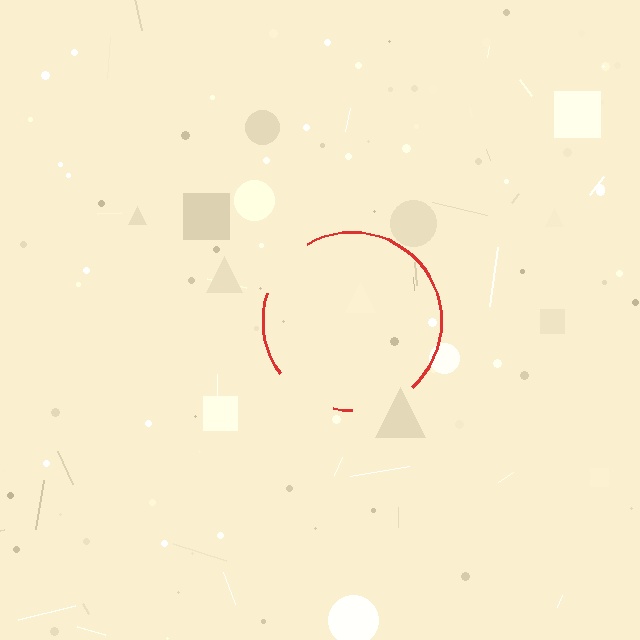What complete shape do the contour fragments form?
The contour fragments form a circle.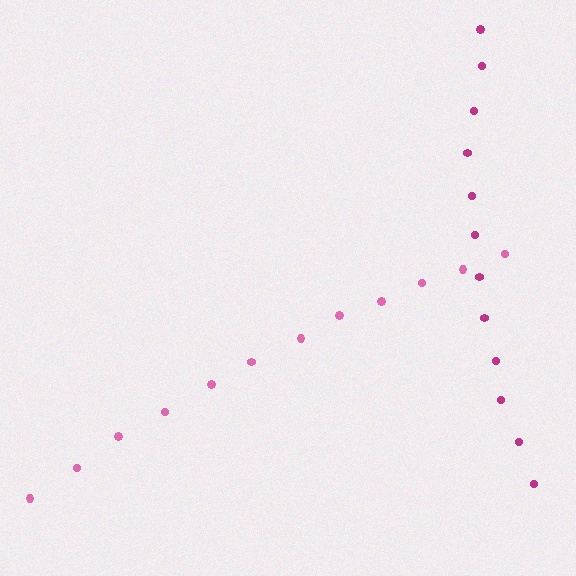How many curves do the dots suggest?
There are 2 distinct paths.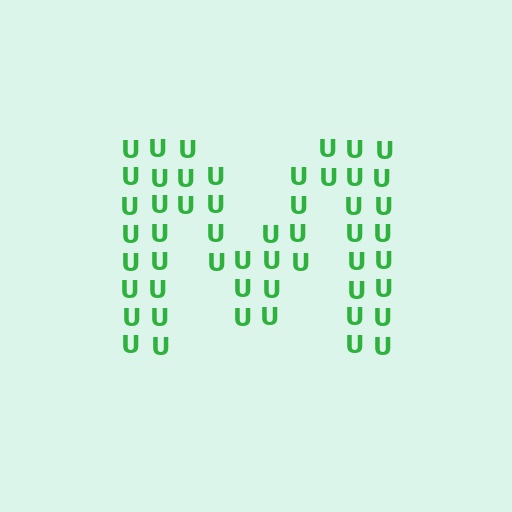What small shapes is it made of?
It is made of small letter U's.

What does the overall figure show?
The overall figure shows the letter M.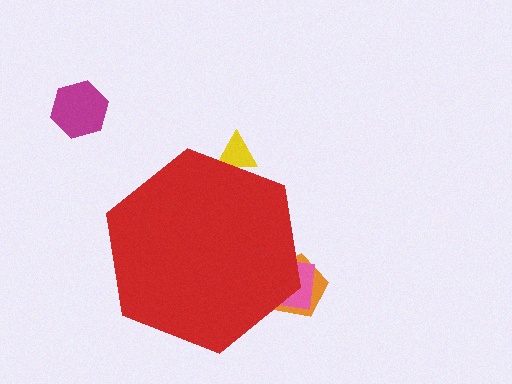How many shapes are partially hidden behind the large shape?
3 shapes are partially hidden.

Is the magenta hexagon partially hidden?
No, the magenta hexagon is fully visible.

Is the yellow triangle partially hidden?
Yes, the yellow triangle is partially hidden behind the red hexagon.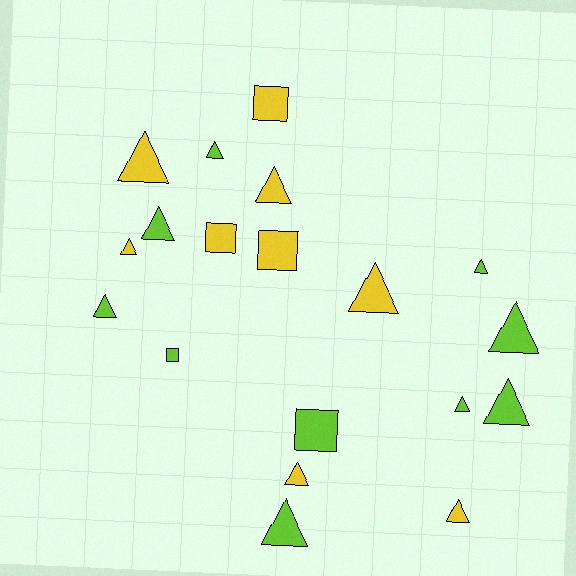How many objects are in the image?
There are 19 objects.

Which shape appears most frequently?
Triangle, with 14 objects.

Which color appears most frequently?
Lime, with 10 objects.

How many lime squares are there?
There are 2 lime squares.